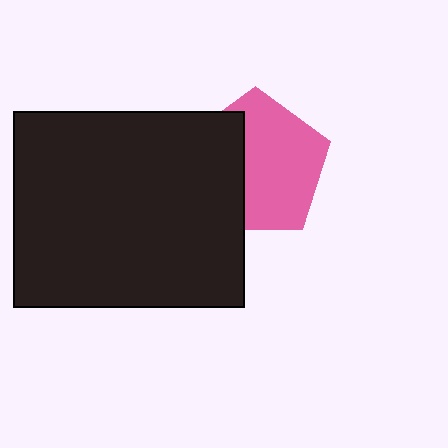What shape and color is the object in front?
The object in front is a black rectangle.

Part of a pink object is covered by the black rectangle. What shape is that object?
It is a pentagon.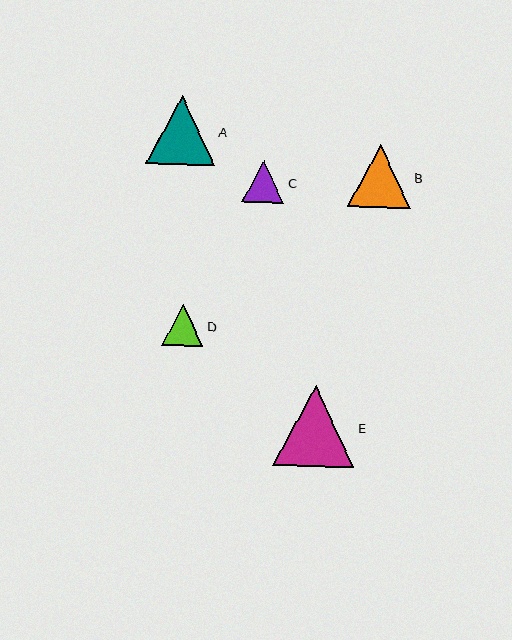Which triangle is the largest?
Triangle E is the largest with a size of approximately 81 pixels.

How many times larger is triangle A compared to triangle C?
Triangle A is approximately 1.6 times the size of triangle C.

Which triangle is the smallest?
Triangle D is the smallest with a size of approximately 42 pixels.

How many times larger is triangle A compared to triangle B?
Triangle A is approximately 1.1 times the size of triangle B.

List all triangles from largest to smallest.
From largest to smallest: E, A, B, C, D.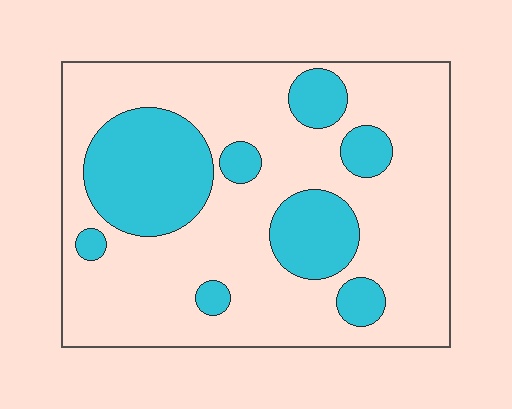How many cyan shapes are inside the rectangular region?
8.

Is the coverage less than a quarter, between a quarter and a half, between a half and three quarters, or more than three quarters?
Between a quarter and a half.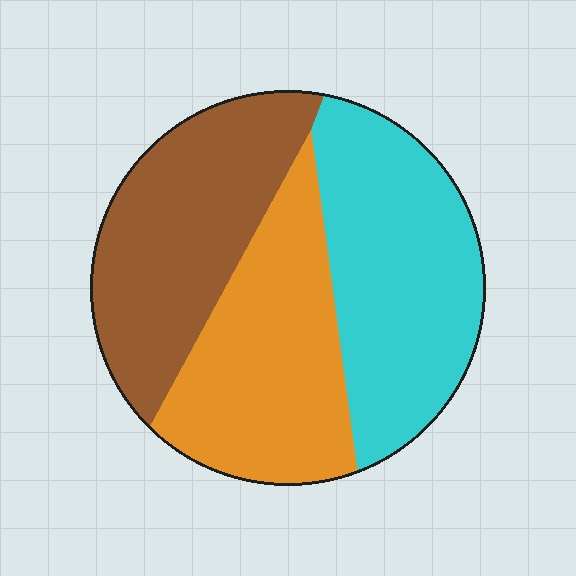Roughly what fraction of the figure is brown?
Brown covers 32% of the figure.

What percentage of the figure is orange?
Orange covers about 30% of the figure.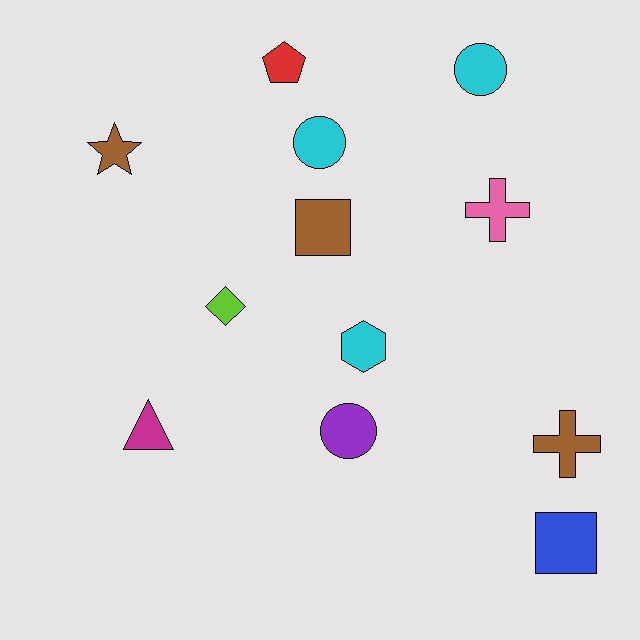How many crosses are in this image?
There are 2 crosses.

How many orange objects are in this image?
There are no orange objects.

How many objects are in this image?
There are 12 objects.